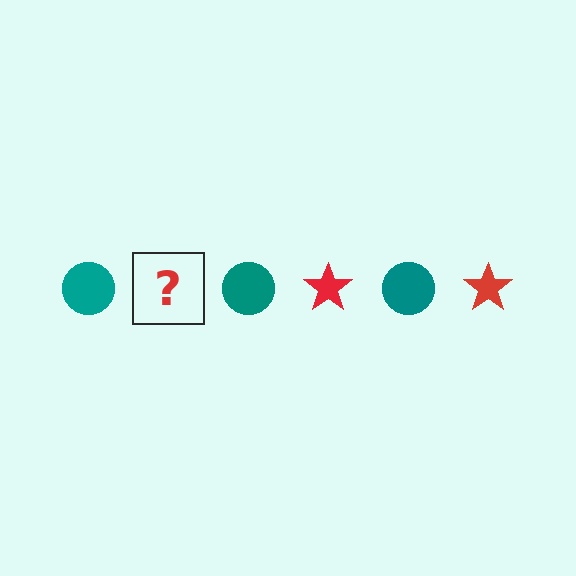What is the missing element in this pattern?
The missing element is a red star.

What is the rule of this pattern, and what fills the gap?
The rule is that the pattern alternates between teal circle and red star. The gap should be filled with a red star.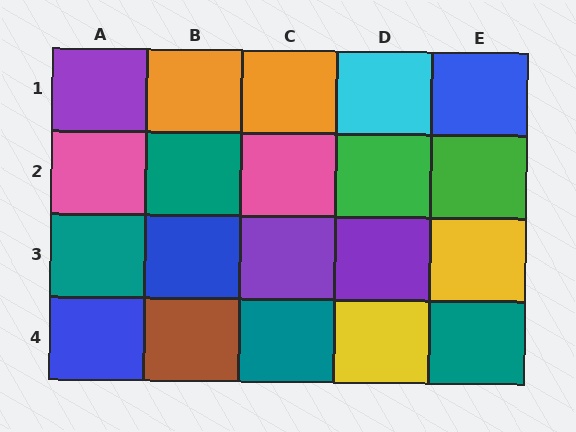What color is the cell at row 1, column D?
Cyan.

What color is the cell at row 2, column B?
Teal.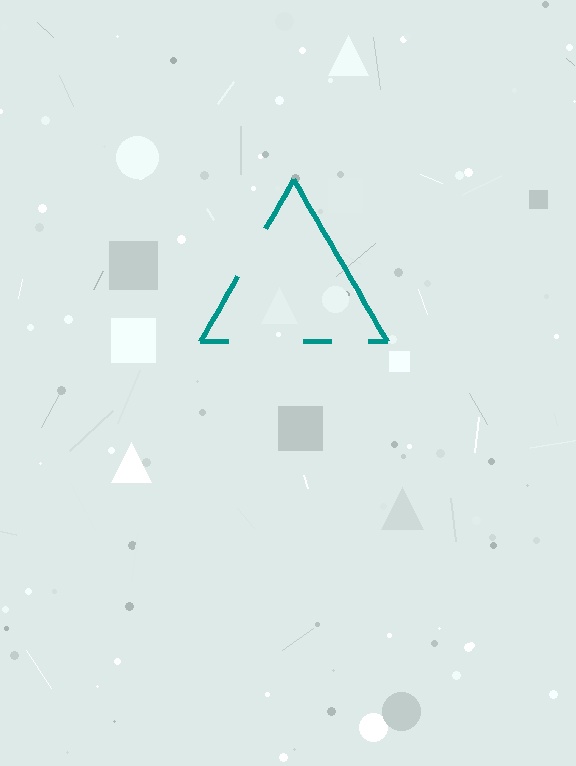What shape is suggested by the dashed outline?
The dashed outline suggests a triangle.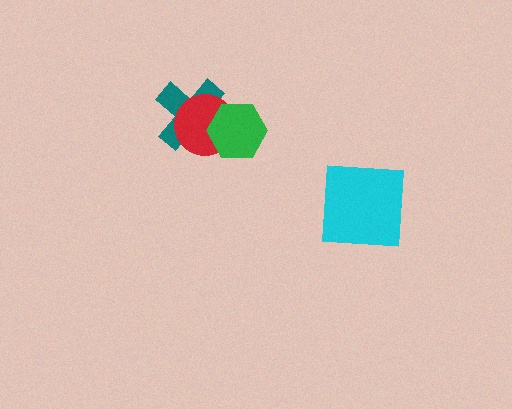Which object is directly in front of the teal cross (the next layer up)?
The red circle is directly in front of the teal cross.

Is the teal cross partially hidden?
Yes, it is partially covered by another shape.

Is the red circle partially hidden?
Yes, it is partially covered by another shape.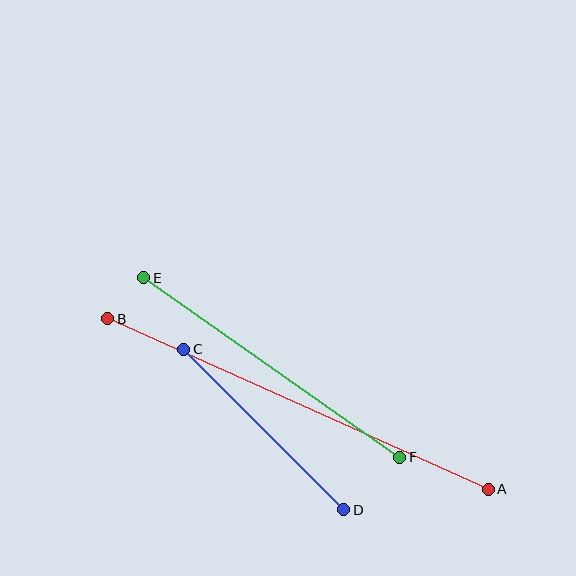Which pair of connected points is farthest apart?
Points A and B are farthest apart.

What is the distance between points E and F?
The distance is approximately 312 pixels.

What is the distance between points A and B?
The distance is approximately 417 pixels.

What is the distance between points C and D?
The distance is approximately 226 pixels.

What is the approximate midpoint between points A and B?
The midpoint is at approximately (298, 404) pixels.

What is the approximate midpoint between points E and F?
The midpoint is at approximately (272, 368) pixels.